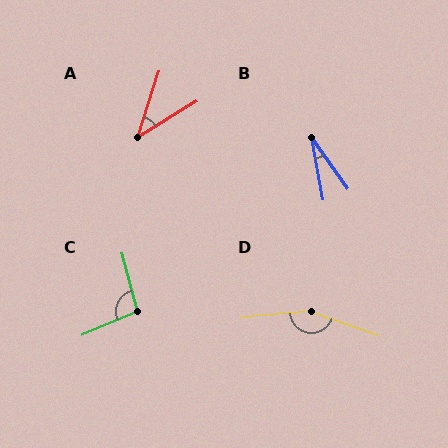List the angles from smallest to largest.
B (25°), A (41°), C (97°), D (155°).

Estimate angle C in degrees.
Approximately 97 degrees.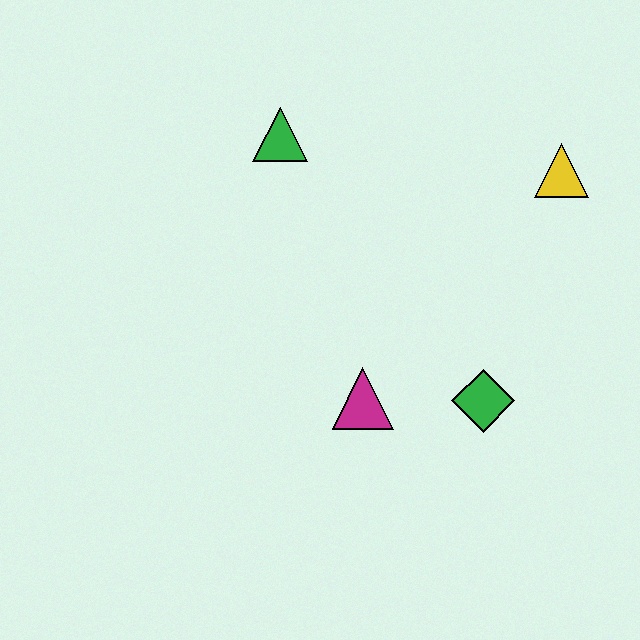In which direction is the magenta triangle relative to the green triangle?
The magenta triangle is below the green triangle.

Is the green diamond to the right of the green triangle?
Yes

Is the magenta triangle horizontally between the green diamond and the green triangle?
Yes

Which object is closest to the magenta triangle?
The green diamond is closest to the magenta triangle.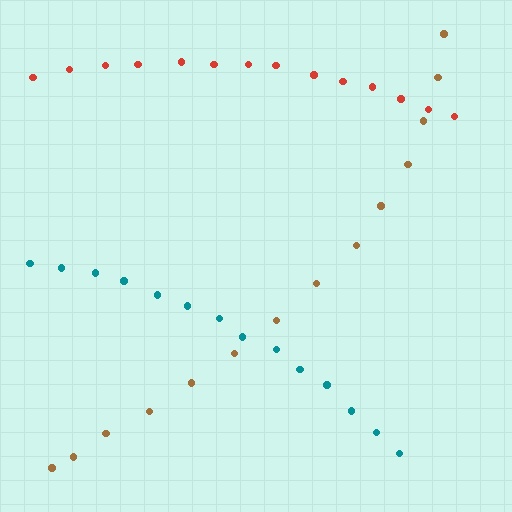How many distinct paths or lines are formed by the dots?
There are 3 distinct paths.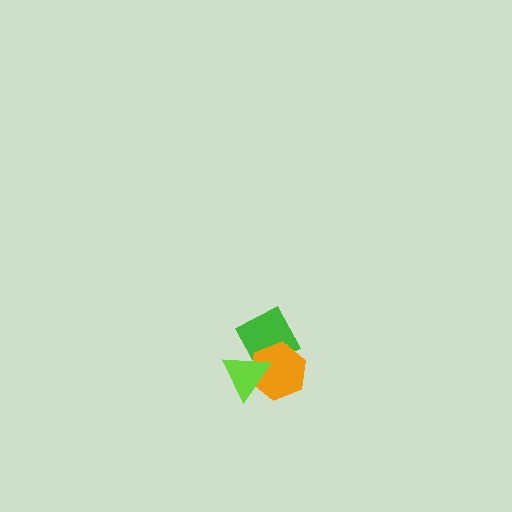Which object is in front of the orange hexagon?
The lime triangle is in front of the orange hexagon.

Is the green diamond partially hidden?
Yes, it is partially covered by another shape.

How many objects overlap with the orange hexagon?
2 objects overlap with the orange hexagon.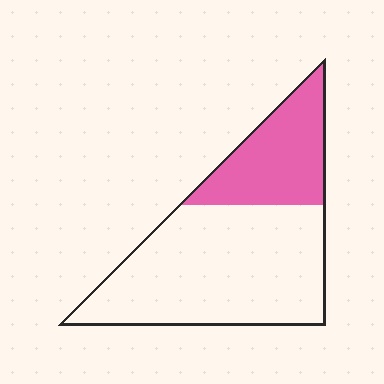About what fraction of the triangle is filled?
About one third (1/3).